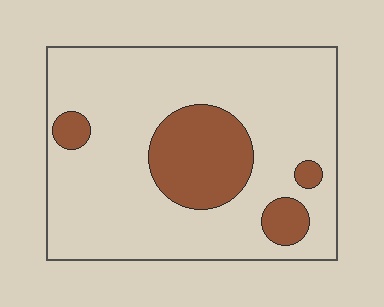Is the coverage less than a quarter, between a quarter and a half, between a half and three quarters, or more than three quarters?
Less than a quarter.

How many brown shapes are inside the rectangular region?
4.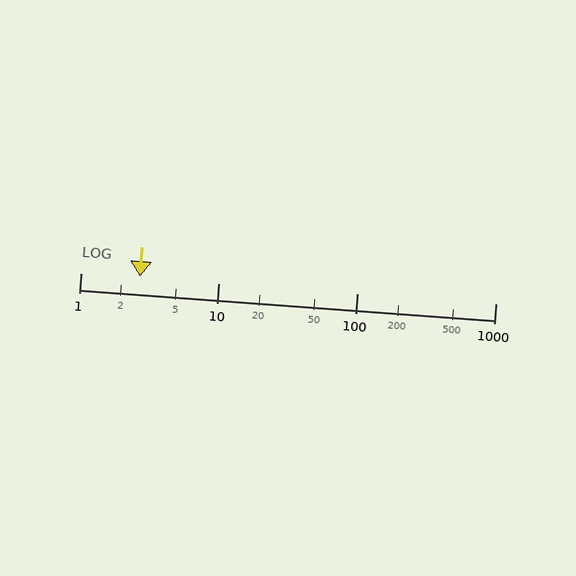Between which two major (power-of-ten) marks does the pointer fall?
The pointer is between 1 and 10.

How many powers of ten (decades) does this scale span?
The scale spans 3 decades, from 1 to 1000.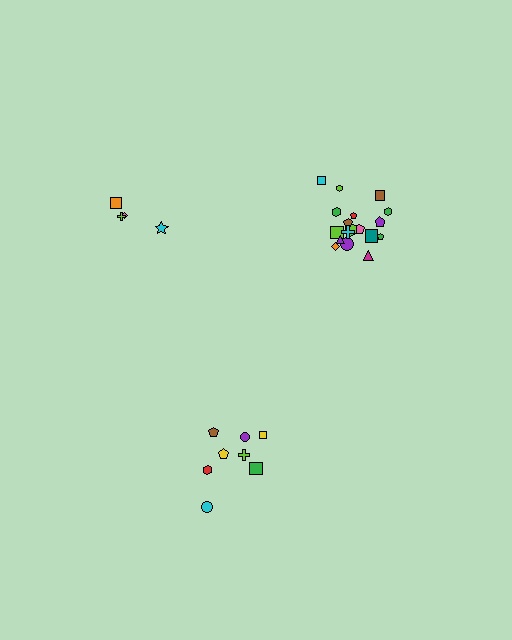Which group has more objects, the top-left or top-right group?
The top-right group.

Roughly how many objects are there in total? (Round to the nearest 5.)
Roughly 30 objects in total.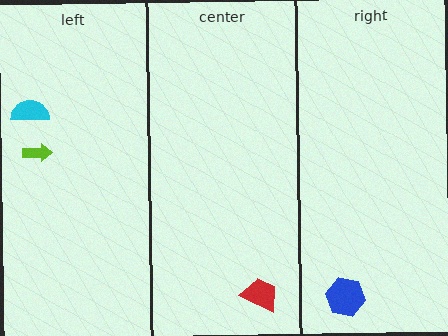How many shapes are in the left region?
2.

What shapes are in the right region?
The blue hexagon.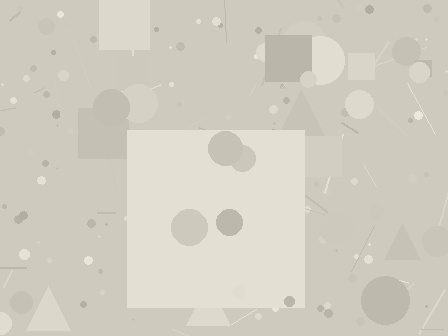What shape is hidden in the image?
A square is hidden in the image.